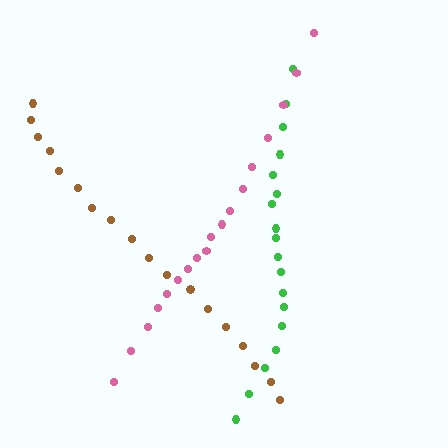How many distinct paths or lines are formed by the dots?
There are 3 distinct paths.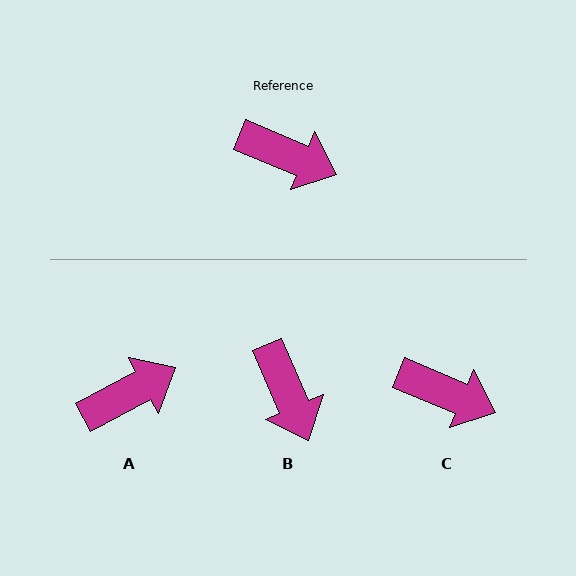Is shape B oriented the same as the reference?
No, it is off by about 44 degrees.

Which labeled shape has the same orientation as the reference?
C.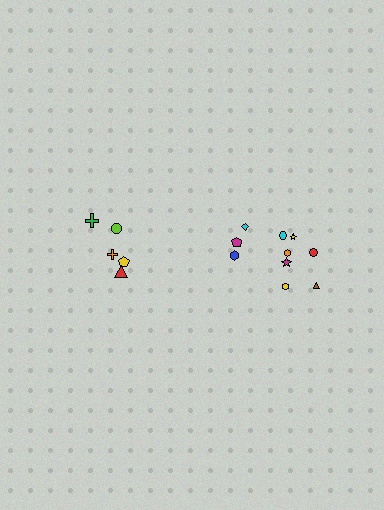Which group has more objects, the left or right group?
The right group.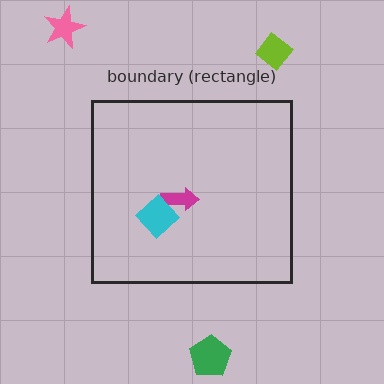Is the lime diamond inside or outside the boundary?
Outside.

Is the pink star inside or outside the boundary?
Outside.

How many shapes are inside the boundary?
2 inside, 3 outside.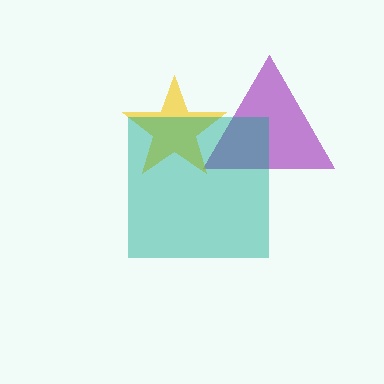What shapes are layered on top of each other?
The layered shapes are: a purple triangle, a yellow star, a teal square.